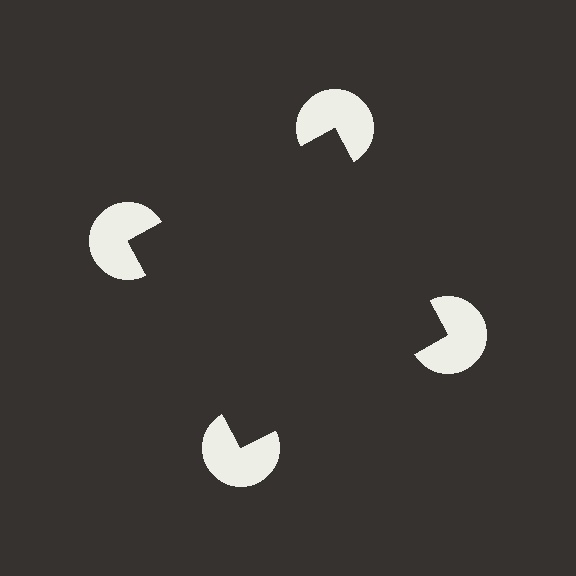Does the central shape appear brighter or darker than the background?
It typically appears slightly darker than the background, even though no actual brightness change is drawn.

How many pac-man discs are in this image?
There are 4 — one at each vertex of the illusory square.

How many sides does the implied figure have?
4 sides.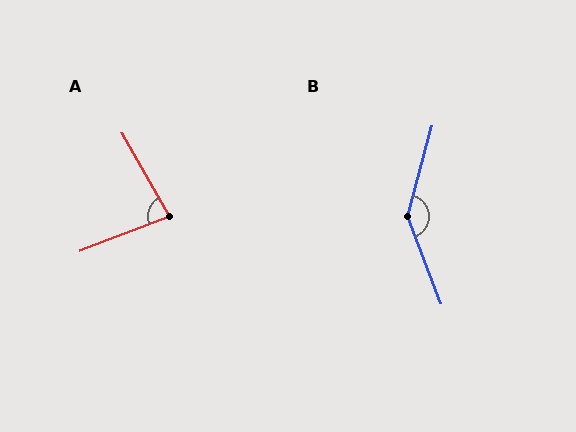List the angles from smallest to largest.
A (81°), B (143°).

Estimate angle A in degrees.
Approximately 81 degrees.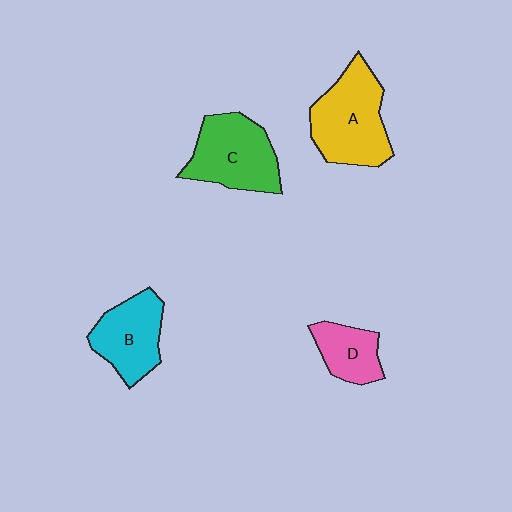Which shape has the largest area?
Shape A (yellow).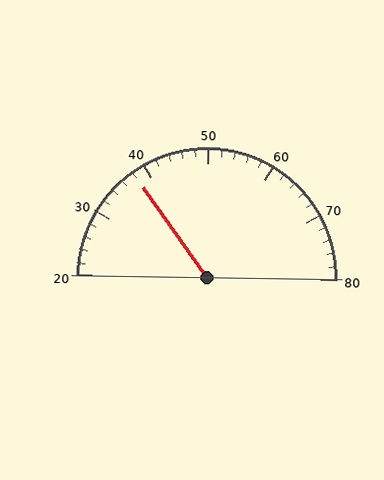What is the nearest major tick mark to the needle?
The nearest major tick mark is 40.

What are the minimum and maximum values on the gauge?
The gauge ranges from 20 to 80.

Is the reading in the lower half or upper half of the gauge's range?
The reading is in the lower half of the range (20 to 80).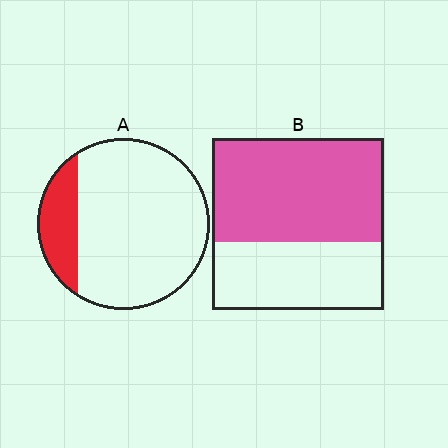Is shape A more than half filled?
No.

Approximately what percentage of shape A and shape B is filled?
A is approximately 20% and B is approximately 60%.